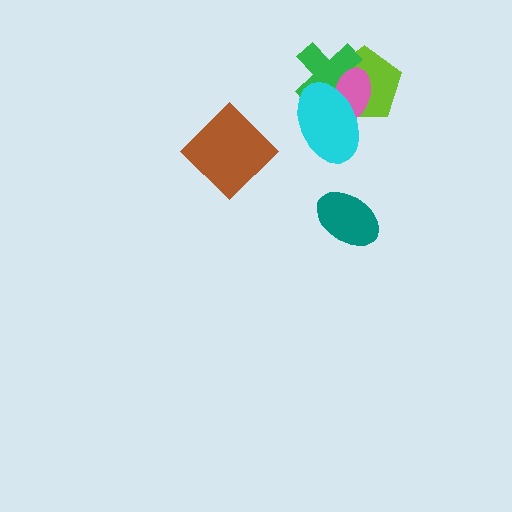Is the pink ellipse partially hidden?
Yes, it is partially covered by another shape.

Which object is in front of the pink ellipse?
The cyan ellipse is in front of the pink ellipse.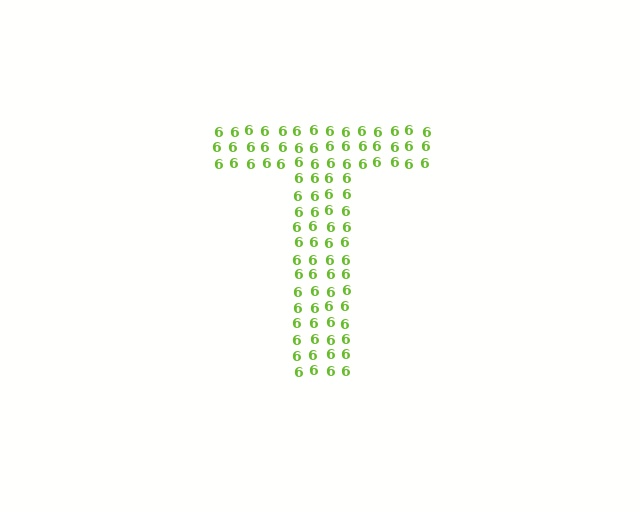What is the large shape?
The large shape is the letter T.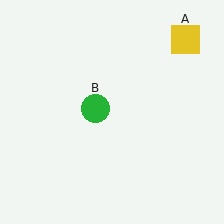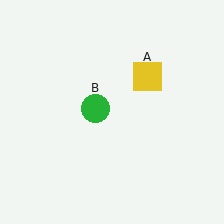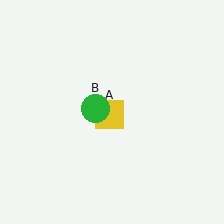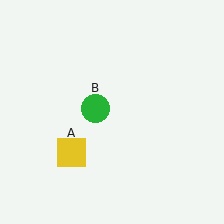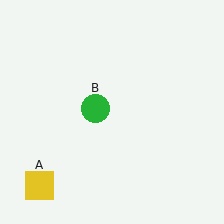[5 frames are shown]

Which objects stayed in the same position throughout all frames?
Green circle (object B) remained stationary.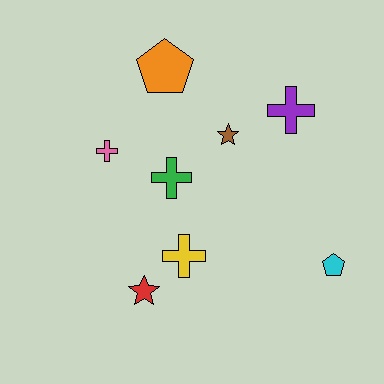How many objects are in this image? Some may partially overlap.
There are 8 objects.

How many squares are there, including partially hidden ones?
There are no squares.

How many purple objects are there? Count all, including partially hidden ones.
There is 1 purple object.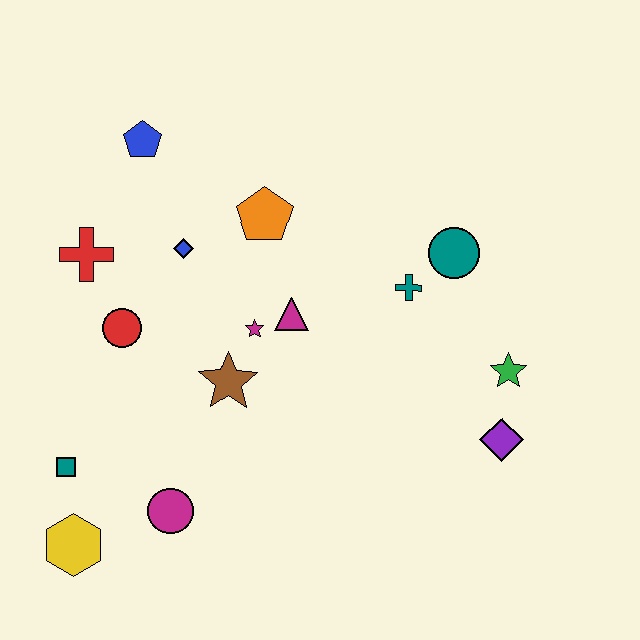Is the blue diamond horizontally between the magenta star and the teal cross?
No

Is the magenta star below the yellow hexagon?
No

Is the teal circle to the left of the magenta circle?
No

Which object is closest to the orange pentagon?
The blue diamond is closest to the orange pentagon.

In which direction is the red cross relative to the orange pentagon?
The red cross is to the left of the orange pentagon.